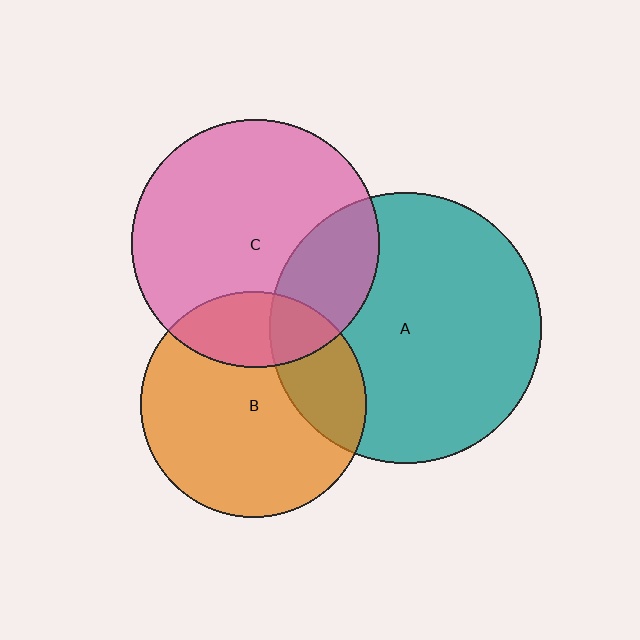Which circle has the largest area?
Circle A (teal).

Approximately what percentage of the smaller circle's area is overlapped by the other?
Approximately 25%.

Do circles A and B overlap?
Yes.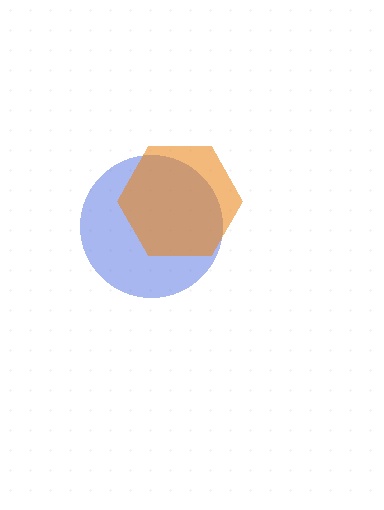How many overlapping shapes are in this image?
There are 2 overlapping shapes in the image.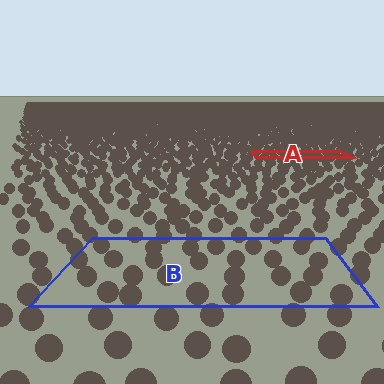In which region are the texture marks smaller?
The texture marks are smaller in region A, because it is farther away.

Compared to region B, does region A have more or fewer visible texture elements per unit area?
Region A has more texture elements per unit area — they are packed more densely because it is farther away.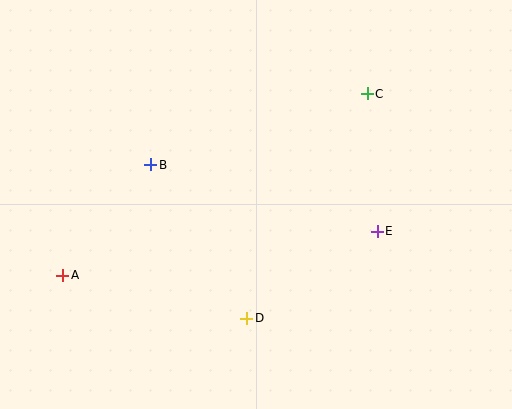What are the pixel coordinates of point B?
Point B is at (151, 165).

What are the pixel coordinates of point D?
Point D is at (247, 318).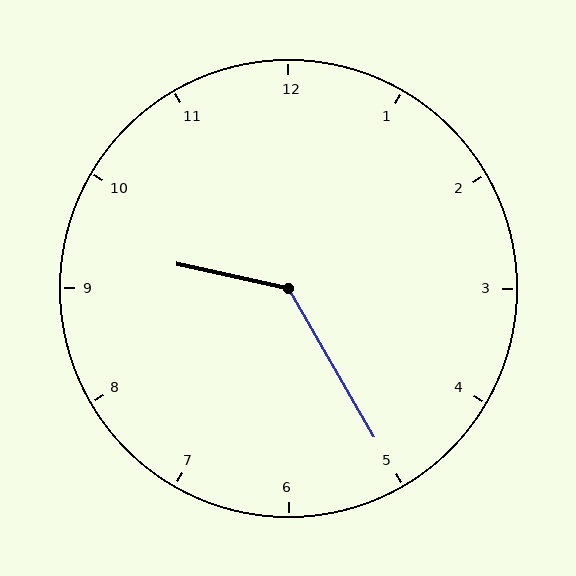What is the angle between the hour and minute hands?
Approximately 132 degrees.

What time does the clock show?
9:25.